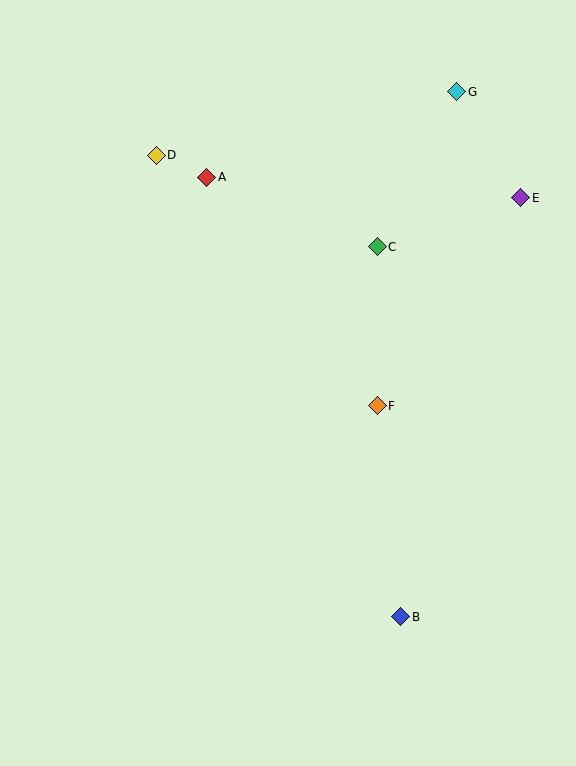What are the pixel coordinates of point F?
Point F is at (377, 406).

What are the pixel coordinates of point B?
Point B is at (401, 617).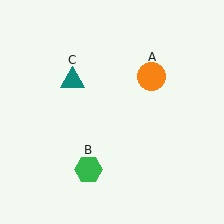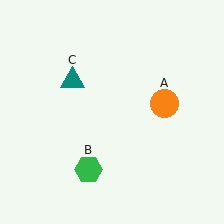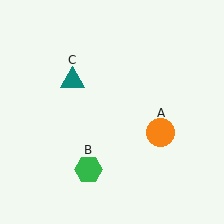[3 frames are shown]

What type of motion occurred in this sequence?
The orange circle (object A) rotated clockwise around the center of the scene.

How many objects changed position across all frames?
1 object changed position: orange circle (object A).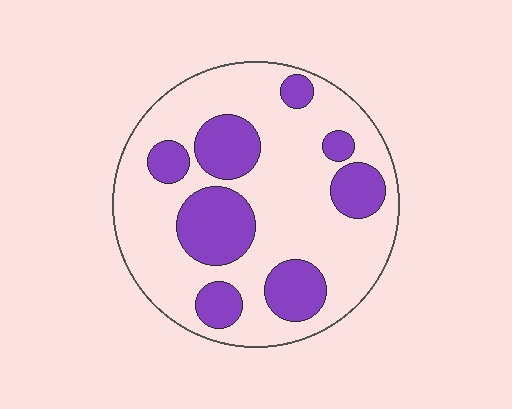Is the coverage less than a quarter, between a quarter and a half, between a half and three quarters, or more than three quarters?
Between a quarter and a half.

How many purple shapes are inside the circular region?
8.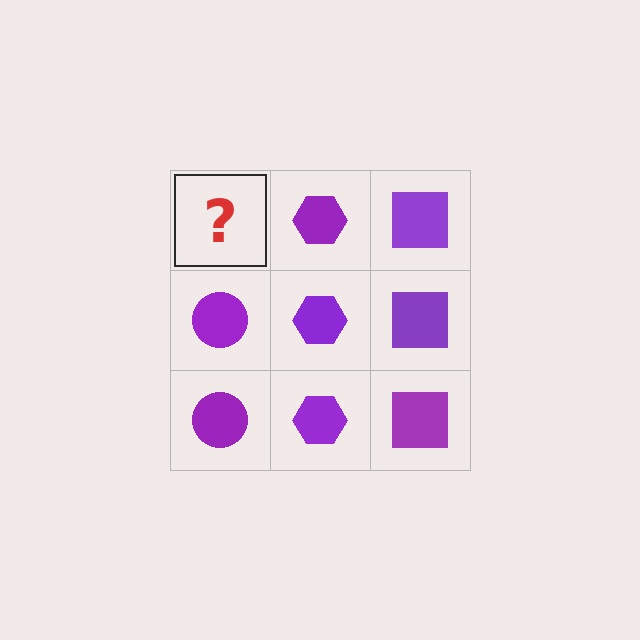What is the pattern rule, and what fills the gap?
The rule is that each column has a consistent shape. The gap should be filled with a purple circle.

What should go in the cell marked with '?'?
The missing cell should contain a purple circle.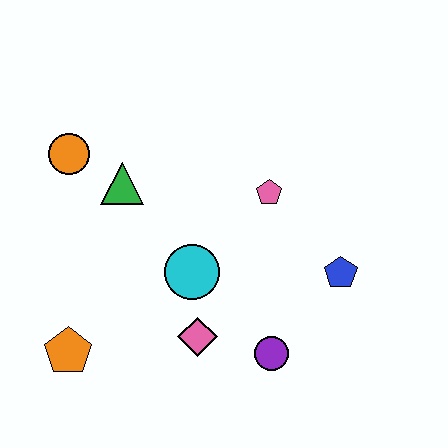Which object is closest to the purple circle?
The pink diamond is closest to the purple circle.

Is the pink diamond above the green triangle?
No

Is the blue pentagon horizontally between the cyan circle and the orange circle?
No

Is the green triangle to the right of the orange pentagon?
Yes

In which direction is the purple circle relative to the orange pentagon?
The purple circle is to the right of the orange pentagon.